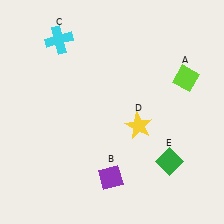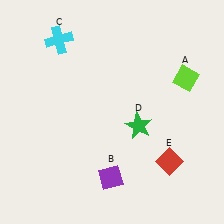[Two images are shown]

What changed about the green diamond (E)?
In Image 1, E is green. In Image 2, it changed to red.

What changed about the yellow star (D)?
In Image 1, D is yellow. In Image 2, it changed to green.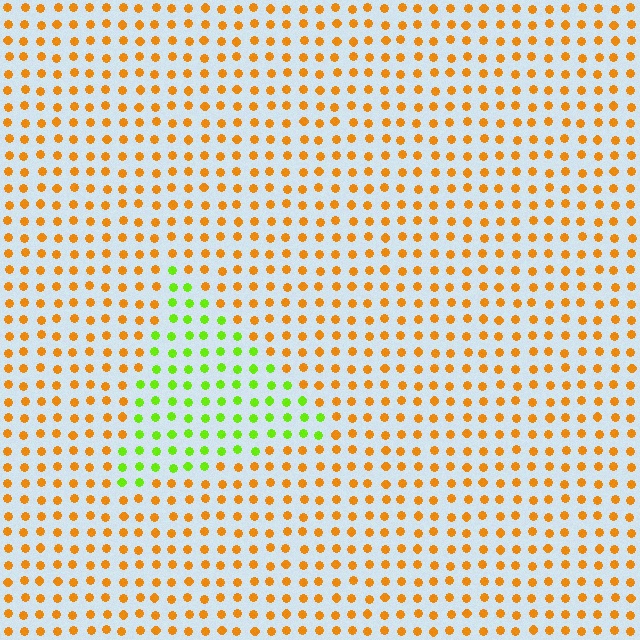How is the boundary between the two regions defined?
The boundary is defined purely by a slight shift in hue (about 63 degrees). Spacing, size, and orientation are identical on both sides.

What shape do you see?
I see a triangle.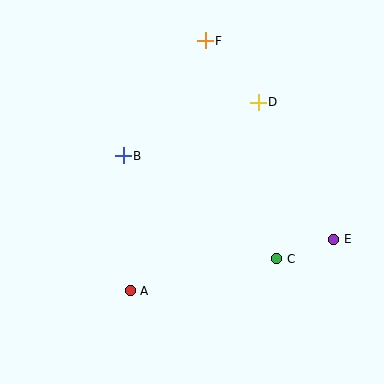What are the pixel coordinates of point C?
Point C is at (277, 259).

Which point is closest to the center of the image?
Point B at (123, 156) is closest to the center.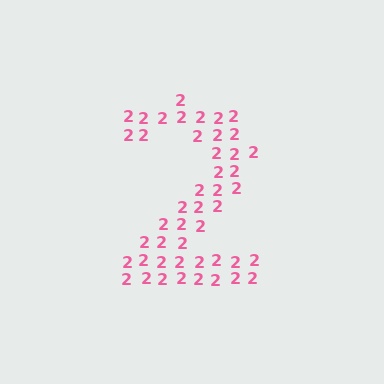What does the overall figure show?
The overall figure shows the digit 2.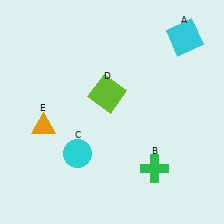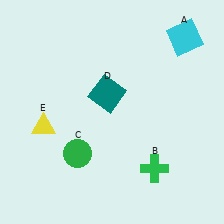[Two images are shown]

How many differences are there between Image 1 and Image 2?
There are 3 differences between the two images.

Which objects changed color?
C changed from cyan to green. D changed from lime to teal. E changed from orange to yellow.